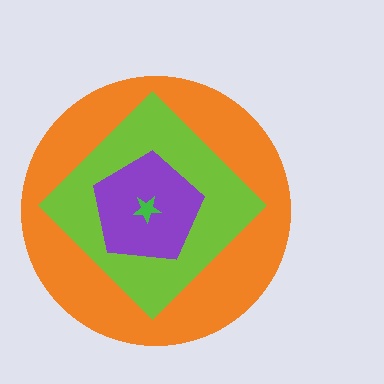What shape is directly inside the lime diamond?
The purple pentagon.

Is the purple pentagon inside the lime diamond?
Yes.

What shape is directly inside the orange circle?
The lime diamond.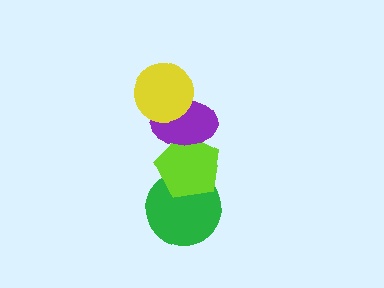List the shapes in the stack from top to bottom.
From top to bottom: the yellow circle, the purple ellipse, the lime pentagon, the green circle.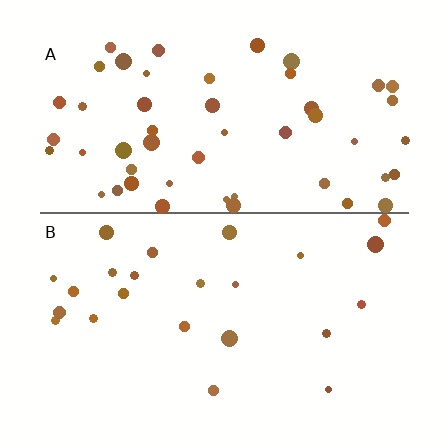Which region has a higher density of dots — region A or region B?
A (the top).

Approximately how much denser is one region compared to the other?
Approximately 2.2× — region A over region B.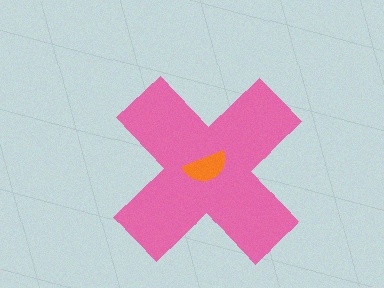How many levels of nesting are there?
2.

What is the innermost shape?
The orange semicircle.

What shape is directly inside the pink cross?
The orange semicircle.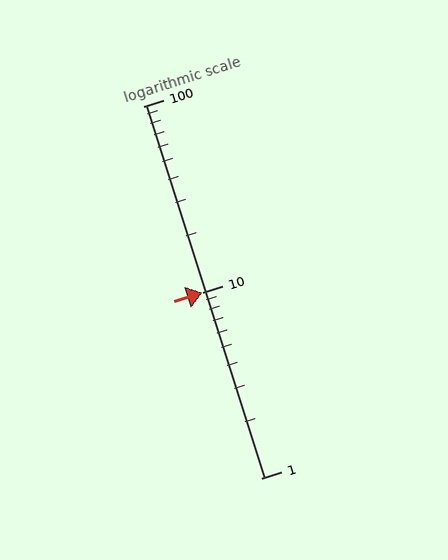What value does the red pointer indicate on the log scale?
The pointer indicates approximately 10.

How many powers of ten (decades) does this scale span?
The scale spans 2 decades, from 1 to 100.